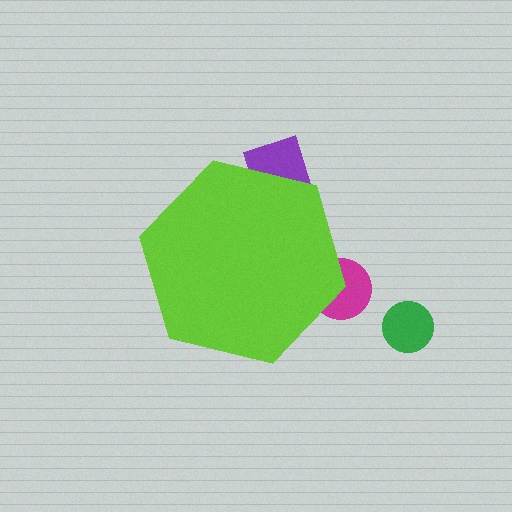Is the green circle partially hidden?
No, the green circle is fully visible.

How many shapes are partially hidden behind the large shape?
2 shapes are partially hidden.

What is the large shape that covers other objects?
A lime hexagon.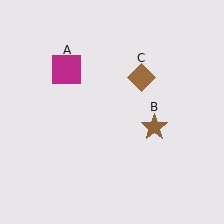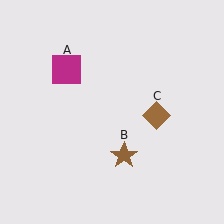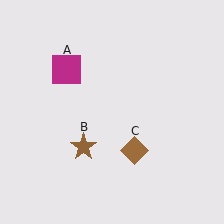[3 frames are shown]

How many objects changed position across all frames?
2 objects changed position: brown star (object B), brown diamond (object C).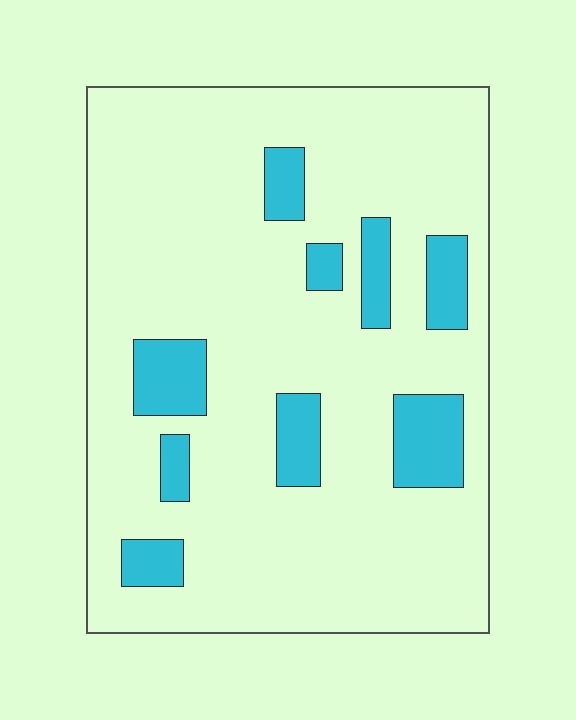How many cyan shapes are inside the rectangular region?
9.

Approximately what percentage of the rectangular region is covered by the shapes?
Approximately 15%.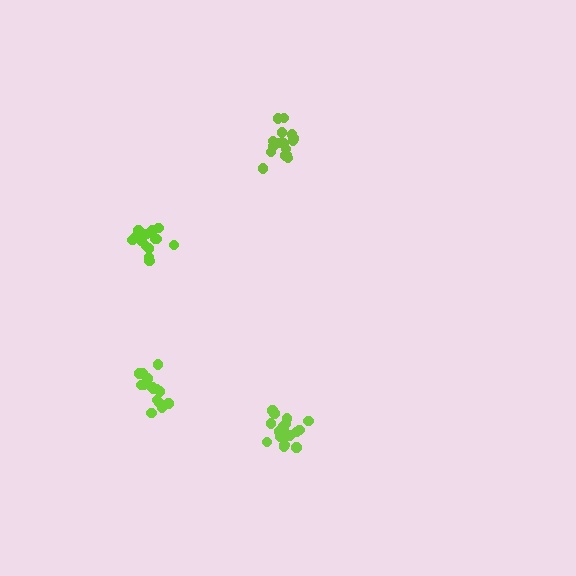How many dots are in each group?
Group 1: 15 dots, Group 2: 16 dots, Group 3: 15 dots, Group 4: 18 dots (64 total).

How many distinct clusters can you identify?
There are 4 distinct clusters.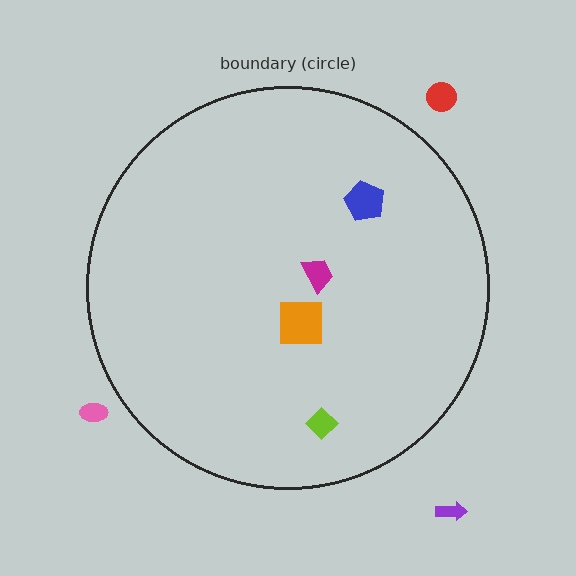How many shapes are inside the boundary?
4 inside, 3 outside.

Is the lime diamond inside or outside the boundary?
Inside.